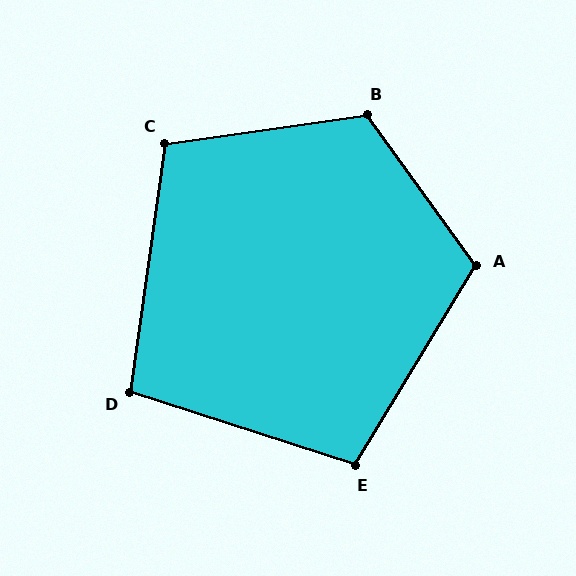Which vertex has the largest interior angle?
B, at approximately 118 degrees.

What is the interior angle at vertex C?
Approximately 106 degrees (obtuse).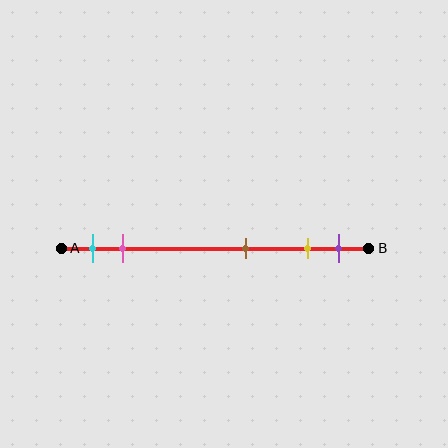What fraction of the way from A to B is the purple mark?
The purple mark is approximately 90% (0.9) of the way from A to B.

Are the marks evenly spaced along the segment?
No, the marks are not evenly spaced.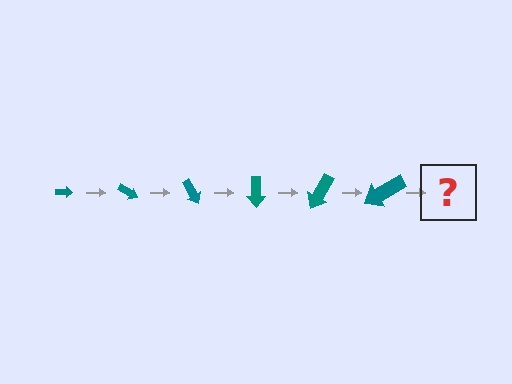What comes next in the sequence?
The next element should be an arrow, larger than the previous one and rotated 180 degrees from the start.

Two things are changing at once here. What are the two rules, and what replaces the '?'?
The two rules are that the arrow grows larger each step and it rotates 30 degrees each step. The '?' should be an arrow, larger than the previous one and rotated 180 degrees from the start.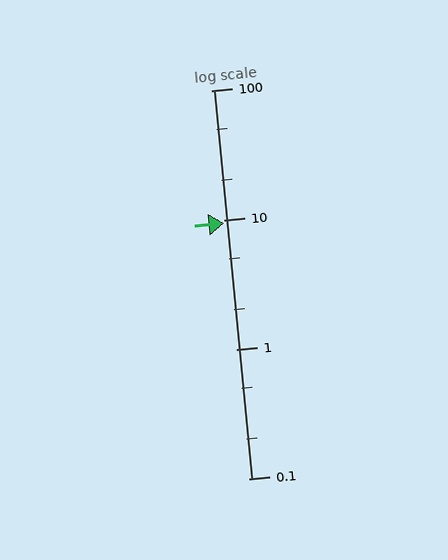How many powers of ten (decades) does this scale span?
The scale spans 3 decades, from 0.1 to 100.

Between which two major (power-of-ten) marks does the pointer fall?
The pointer is between 1 and 10.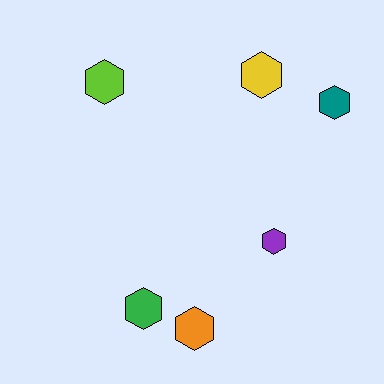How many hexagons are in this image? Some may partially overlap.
There are 6 hexagons.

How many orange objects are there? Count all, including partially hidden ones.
There is 1 orange object.